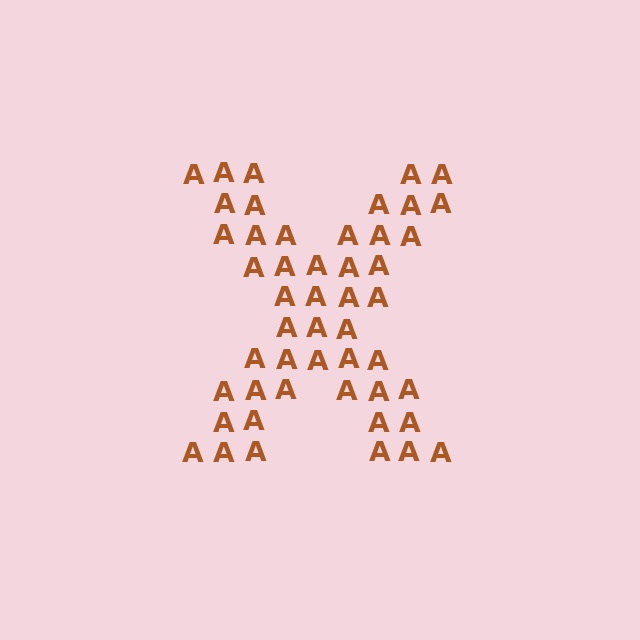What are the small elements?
The small elements are letter A's.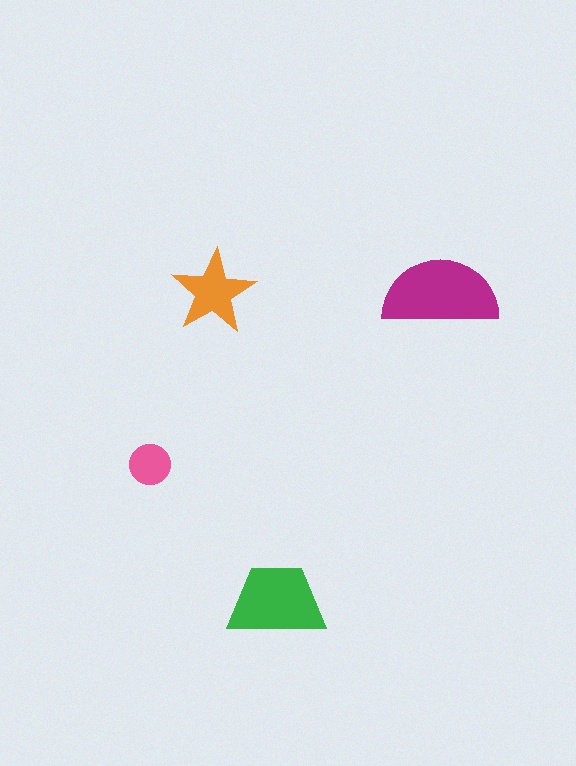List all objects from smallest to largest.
The pink circle, the orange star, the green trapezoid, the magenta semicircle.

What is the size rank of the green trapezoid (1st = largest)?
2nd.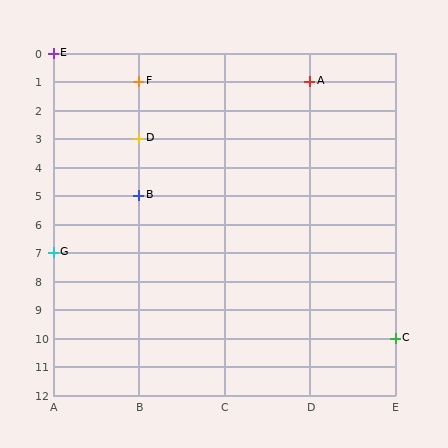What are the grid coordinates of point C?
Point C is at grid coordinates (E, 10).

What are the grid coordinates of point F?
Point F is at grid coordinates (B, 1).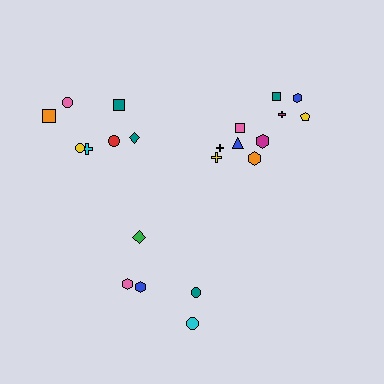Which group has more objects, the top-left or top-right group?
The top-right group.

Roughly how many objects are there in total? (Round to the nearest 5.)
Roughly 20 objects in total.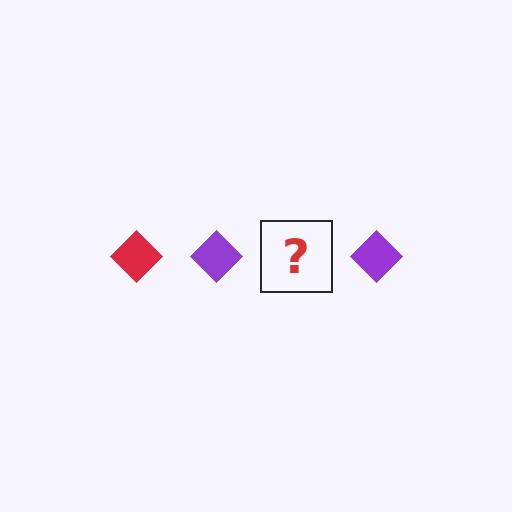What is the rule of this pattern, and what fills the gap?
The rule is that the pattern cycles through red, purple diamonds. The gap should be filled with a red diamond.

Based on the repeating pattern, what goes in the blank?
The blank should be a red diamond.